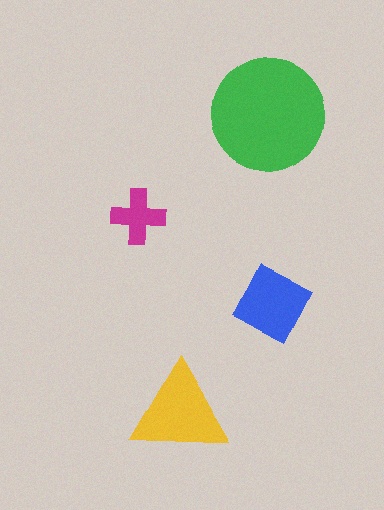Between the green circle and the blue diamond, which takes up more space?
The green circle.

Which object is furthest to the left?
The magenta cross is leftmost.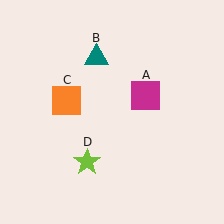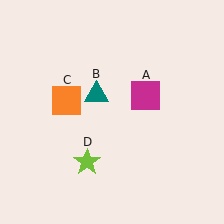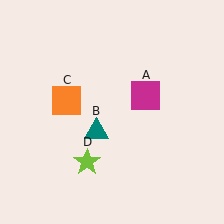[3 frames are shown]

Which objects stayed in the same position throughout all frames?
Magenta square (object A) and orange square (object C) and lime star (object D) remained stationary.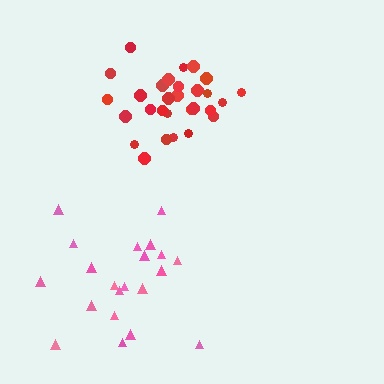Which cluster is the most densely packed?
Red.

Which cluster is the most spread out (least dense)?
Pink.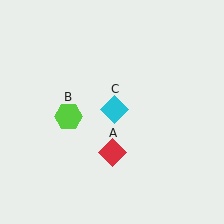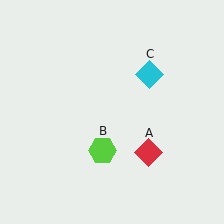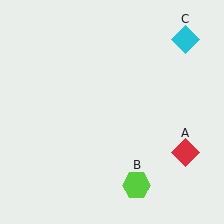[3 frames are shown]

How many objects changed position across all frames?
3 objects changed position: red diamond (object A), lime hexagon (object B), cyan diamond (object C).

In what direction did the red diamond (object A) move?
The red diamond (object A) moved right.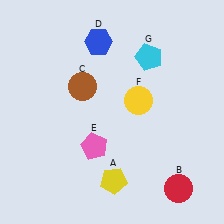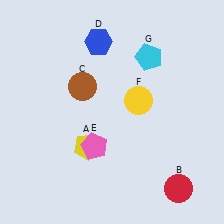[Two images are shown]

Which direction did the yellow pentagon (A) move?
The yellow pentagon (A) moved up.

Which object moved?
The yellow pentagon (A) moved up.